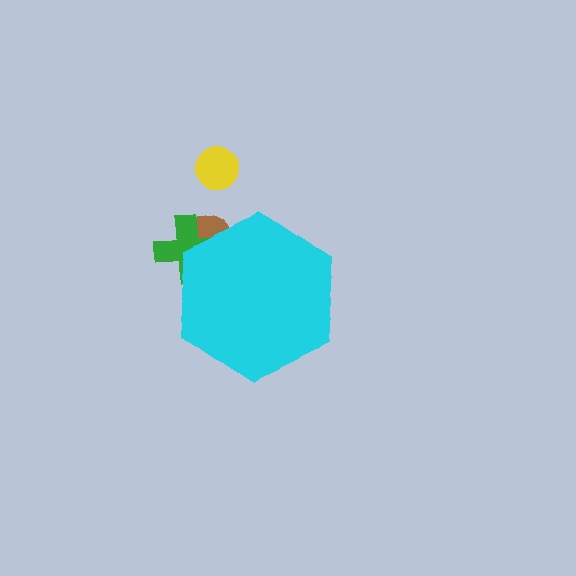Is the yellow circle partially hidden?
No, the yellow circle is fully visible.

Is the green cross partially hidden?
Yes, the green cross is partially hidden behind the cyan hexagon.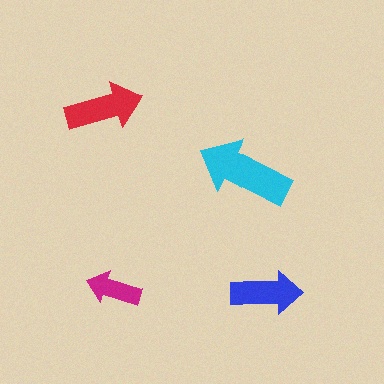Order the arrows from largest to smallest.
the cyan one, the red one, the blue one, the magenta one.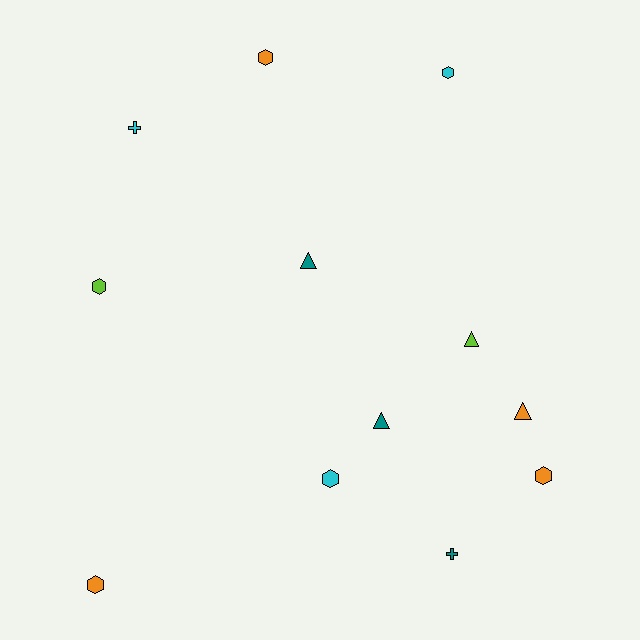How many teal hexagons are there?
There are no teal hexagons.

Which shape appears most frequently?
Hexagon, with 6 objects.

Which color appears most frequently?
Orange, with 4 objects.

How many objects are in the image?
There are 12 objects.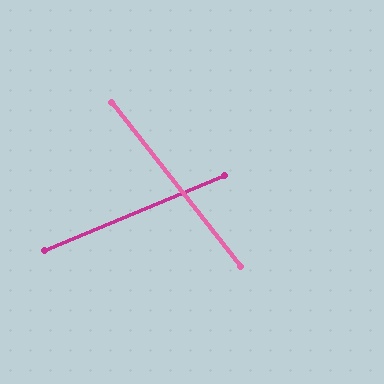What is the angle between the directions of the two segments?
Approximately 74 degrees.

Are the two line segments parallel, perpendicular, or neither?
Neither parallel nor perpendicular — they differ by about 74°.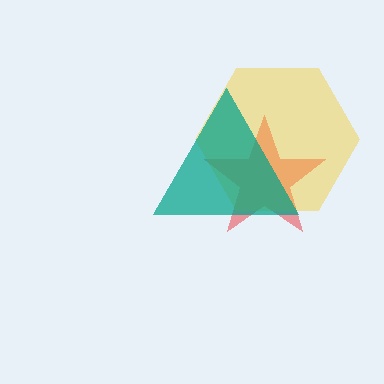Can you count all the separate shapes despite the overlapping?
Yes, there are 3 separate shapes.